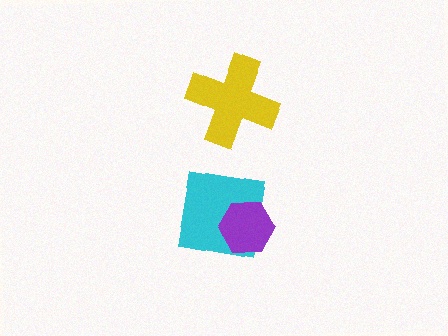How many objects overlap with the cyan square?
1 object overlaps with the cyan square.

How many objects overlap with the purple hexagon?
1 object overlaps with the purple hexagon.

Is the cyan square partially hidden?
Yes, it is partially covered by another shape.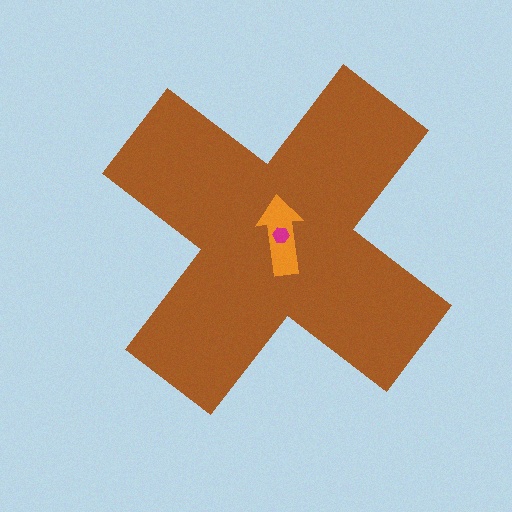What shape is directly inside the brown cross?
The orange arrow.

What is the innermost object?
The magenta hexagon.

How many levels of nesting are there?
3.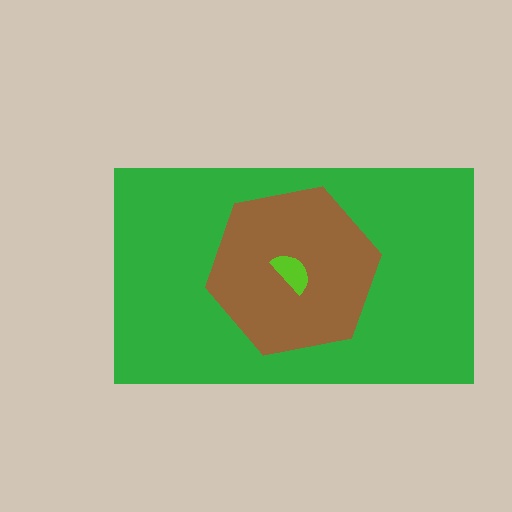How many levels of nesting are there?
3.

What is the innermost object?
The lime semicircle.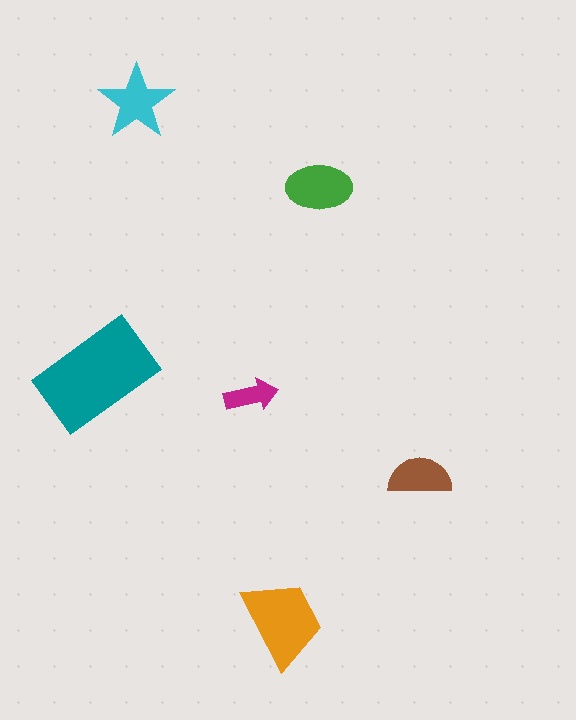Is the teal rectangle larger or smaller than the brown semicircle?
Larger.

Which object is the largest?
The teal rectangle.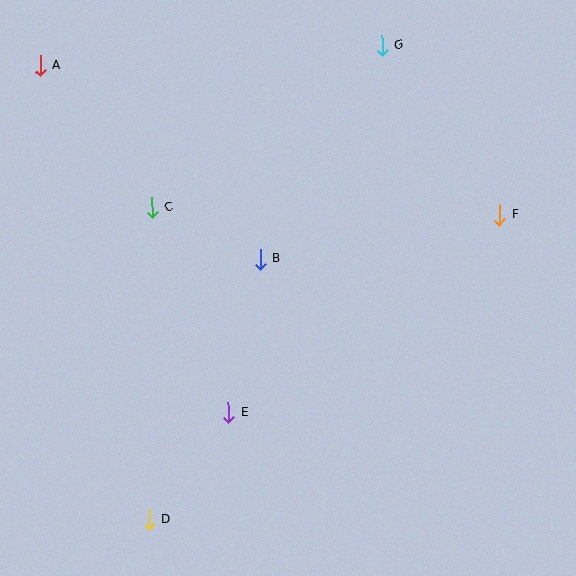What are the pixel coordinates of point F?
Point F is at (500, 215).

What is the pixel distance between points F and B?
The distance between F and B is 244 pixels.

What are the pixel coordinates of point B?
Point B is at (260, 259).